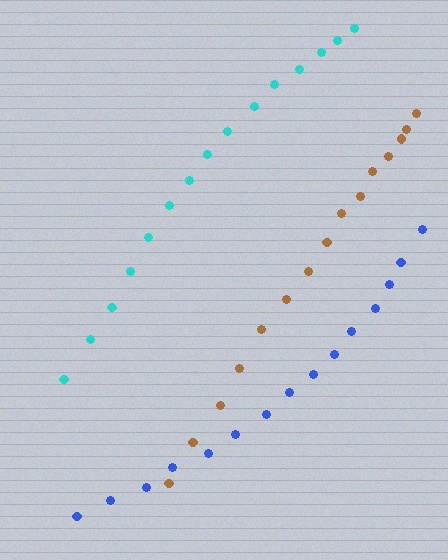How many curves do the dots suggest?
There are 3 distinct paths.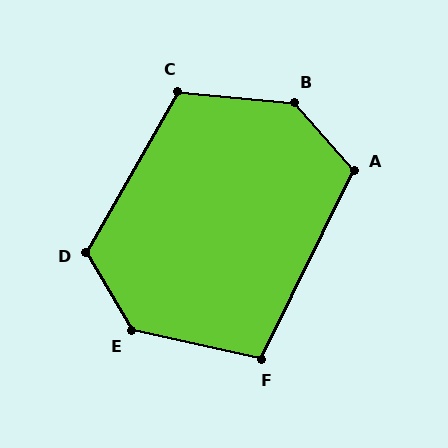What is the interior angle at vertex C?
Approximately 114 degrees (obtuse).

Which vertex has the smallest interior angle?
F, at approximately 103 degrees.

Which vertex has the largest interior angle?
B, at approximately 136 degrees.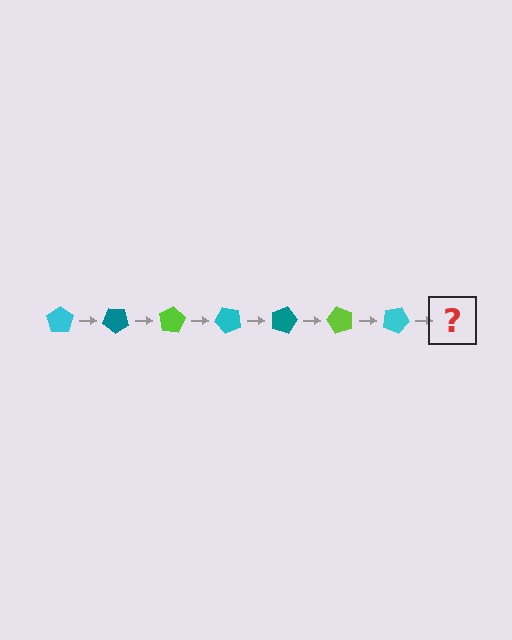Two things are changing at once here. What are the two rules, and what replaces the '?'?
The two rules are that it rotates 40 degrees each step and the color cycles through cyan, teal, and lime. The '?' should be a teal pentagon, rotated 280 degrees from the start.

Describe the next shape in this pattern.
It should be a teal pentagon, rotated 280 degrees from the start.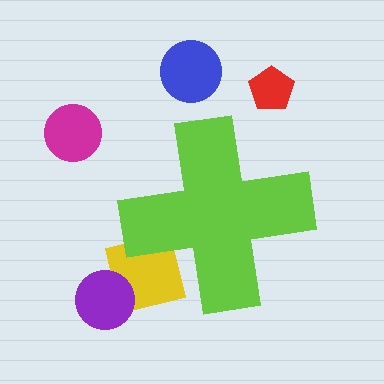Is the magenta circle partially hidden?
No, the magenta circle is fully visible.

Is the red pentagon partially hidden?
No, the red pentagon is fully visible.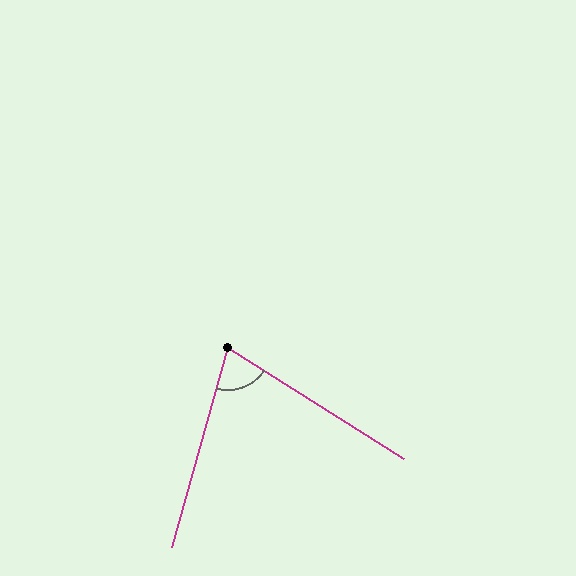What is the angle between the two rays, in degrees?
Approximately 73 degrees.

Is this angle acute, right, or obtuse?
It is acute.